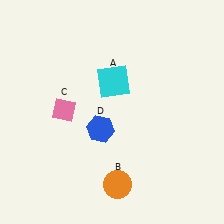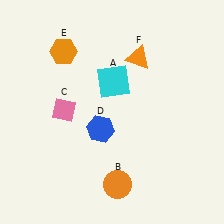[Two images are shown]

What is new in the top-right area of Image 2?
An orange triangle (F) was added in the top-right area of Image 2.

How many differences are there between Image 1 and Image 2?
There are 2 differences between the two images.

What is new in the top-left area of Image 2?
An orange hexagon (E) was added in the top-left area of Image 2.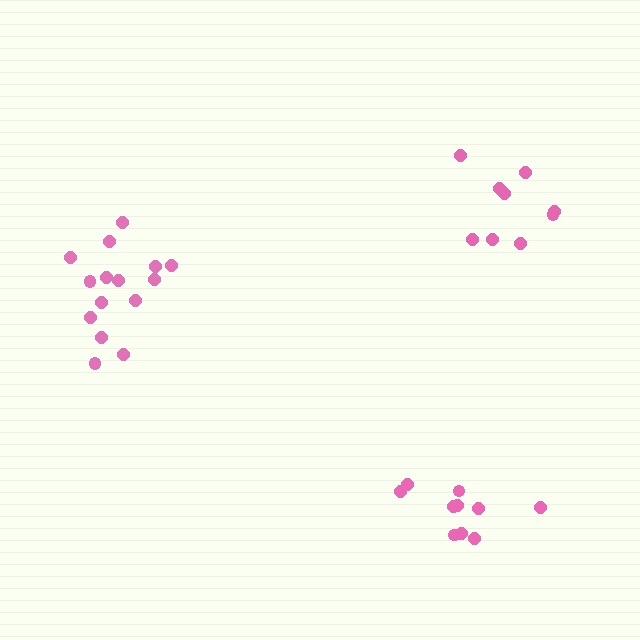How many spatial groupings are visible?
There are 3 spatial groupings.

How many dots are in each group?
Group 1: 9 dots, Group 2: 10 dots, Group 3: 15 dots (34 total).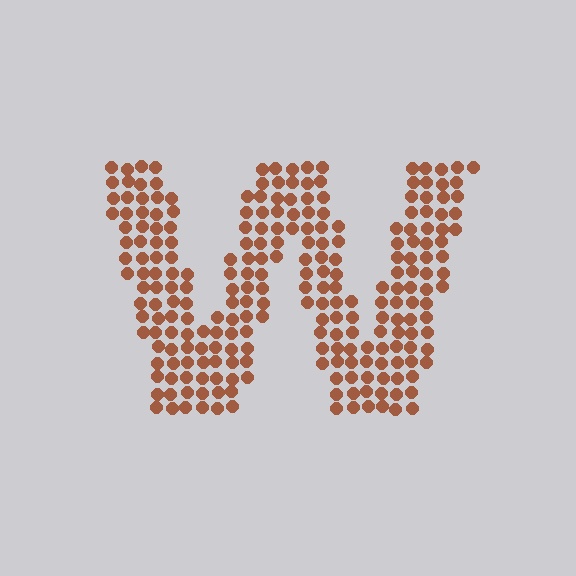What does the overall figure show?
The overall figure shows the letter W.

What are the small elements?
The small elements are circles.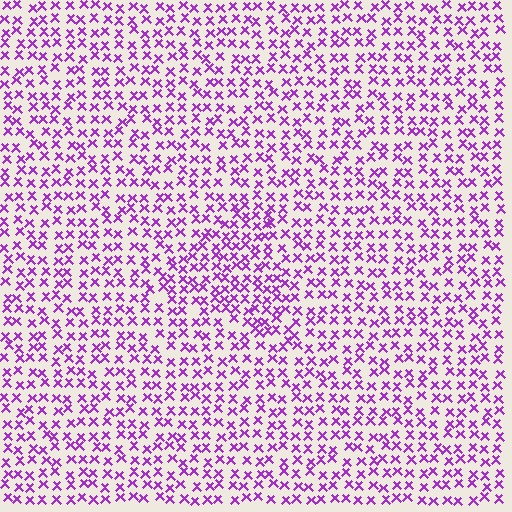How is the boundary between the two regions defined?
The boundary is defined by a change in element density (approximately 1.4x ratio). All elements are the same color, size, and shape.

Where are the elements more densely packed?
The elements are more densely packed inside the triangle boundary.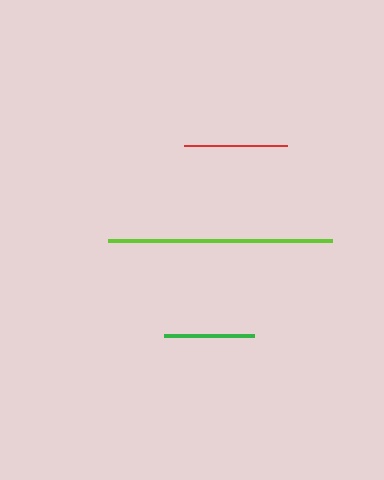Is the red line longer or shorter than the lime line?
The lime line is longer than the red line.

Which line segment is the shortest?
The green line is the shortest at approximately 90 pixels.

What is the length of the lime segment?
The lime segment is approximately 223 pixels long.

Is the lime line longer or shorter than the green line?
The lime line is longer than the green line.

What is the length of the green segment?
The green segment is approximately 90 pixels long.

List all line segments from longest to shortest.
From longest to shortest: lime, red, green.